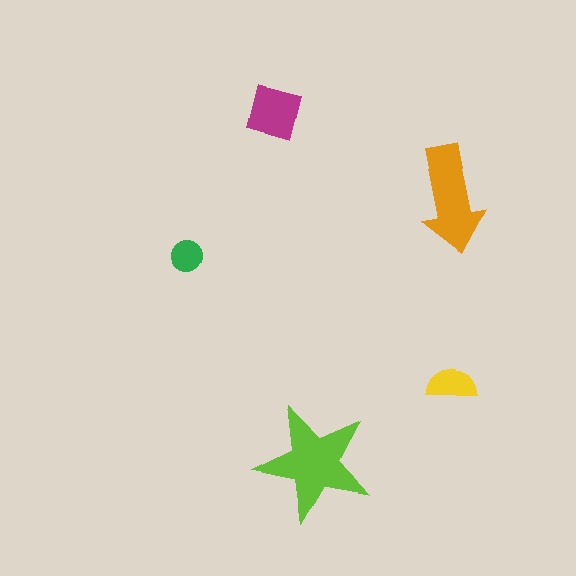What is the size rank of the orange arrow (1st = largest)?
2nd.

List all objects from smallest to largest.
The green circle, the yellow semicircle, the magenta square, the orange arrow, the lime star.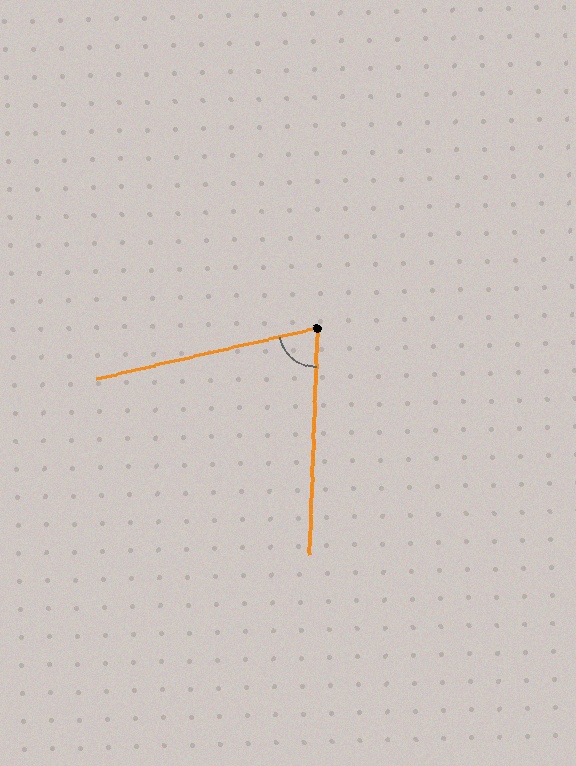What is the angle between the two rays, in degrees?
Approximately 75 degrees.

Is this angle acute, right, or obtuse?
It is acute.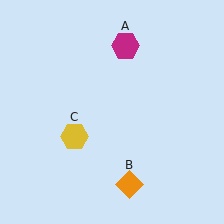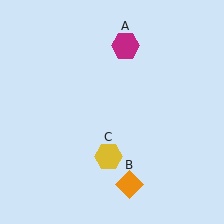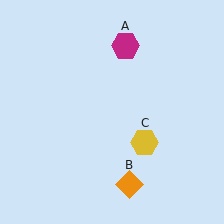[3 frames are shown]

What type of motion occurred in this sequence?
The yellow hexagon (object C) rotated counterclockwise around the center of the scene.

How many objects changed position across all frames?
1 object changed position: yellow hexagon (object C).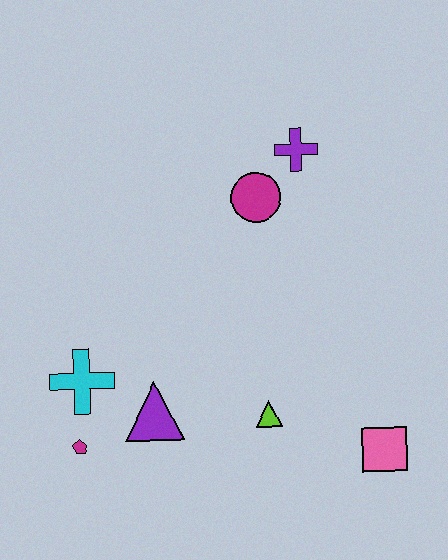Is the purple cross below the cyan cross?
No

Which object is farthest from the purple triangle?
The purple cross is farthest from the purple triangle.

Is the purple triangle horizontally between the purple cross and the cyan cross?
Yes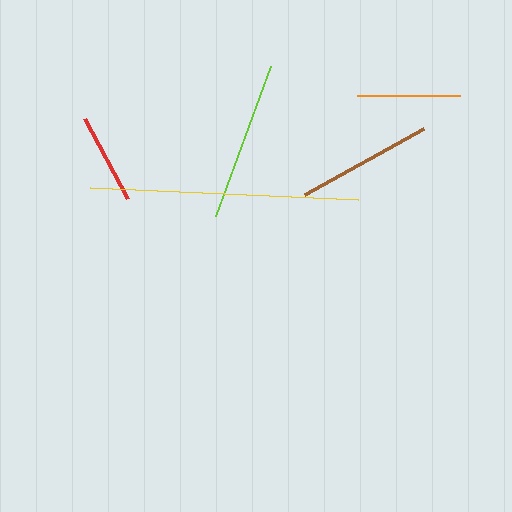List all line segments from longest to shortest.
From longest to shortest: yellow, lime, brown, orange, red.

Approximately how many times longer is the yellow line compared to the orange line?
The yellow line is approximately 2.6 times the length of the orange line.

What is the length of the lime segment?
The lime segment is approximately 160 pixels long.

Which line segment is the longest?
The yellow line is the longest at approximately 268 pixels.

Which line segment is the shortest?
The red line is the shortest at approximately 91 pixels.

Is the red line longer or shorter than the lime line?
The lime line is longer than the red line.